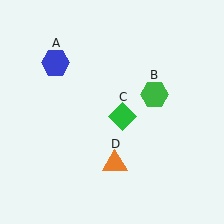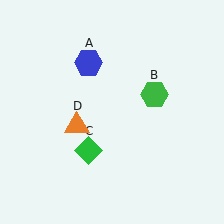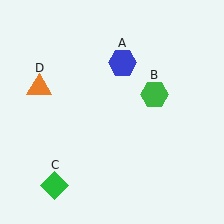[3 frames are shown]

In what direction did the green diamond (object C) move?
The green diamond (object C) moved down and to the left.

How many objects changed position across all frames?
3 objects changed position: blue hexagon (object A), green diamond (object C), orange triangle (object D).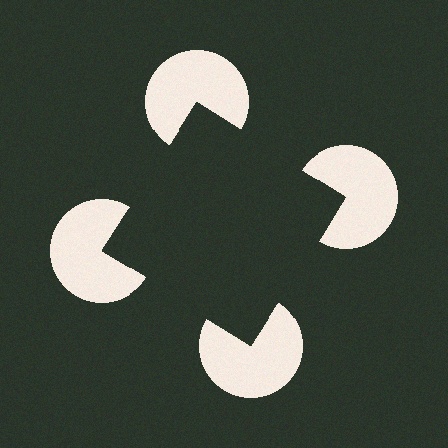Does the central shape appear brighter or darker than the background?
It typically appears slightly darker than the background, even though no actual brightness change is drawn.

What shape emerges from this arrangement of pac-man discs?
An illusory square — its edges are inferred from the aligned wedge cuts in the pac-man discs, not physically drawn.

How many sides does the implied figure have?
4 sides.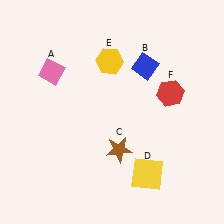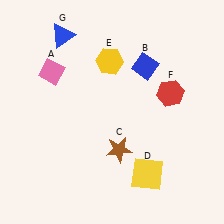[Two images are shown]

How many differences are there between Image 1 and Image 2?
There is 1 difference between the two images.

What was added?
A blue triangle (G) was added in Image 2.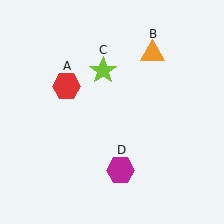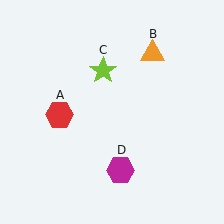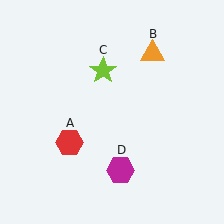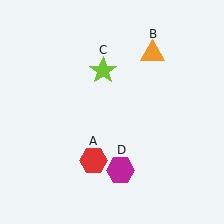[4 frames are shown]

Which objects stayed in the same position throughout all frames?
Orange triangle (object B) and lime star (object C) and magenta hexagon (object D) remained stationary.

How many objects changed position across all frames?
1 object changed position: red hexagon (object A).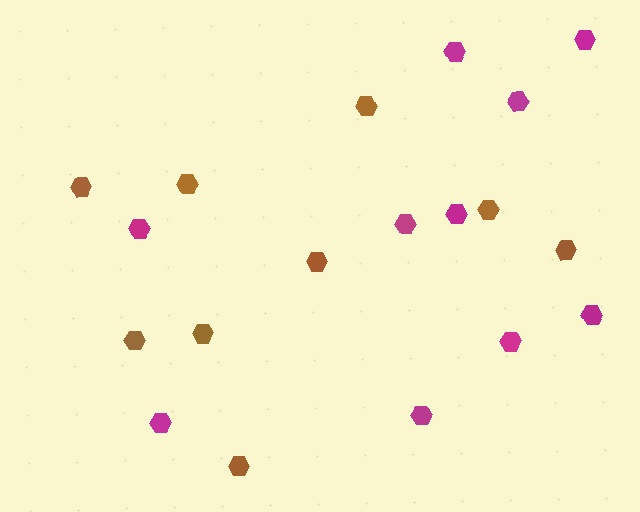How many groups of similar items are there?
There are 2 groups: one group of magenta hexagons (10) and one group of brown hexagons (9).